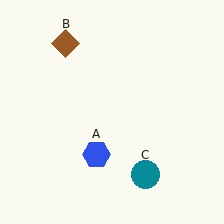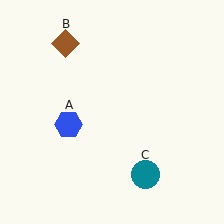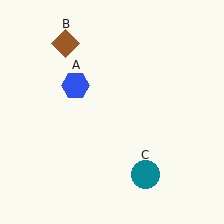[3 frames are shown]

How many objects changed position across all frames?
1 object changed position: blue hexagon (object A).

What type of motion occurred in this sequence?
The blue hexagon (object A) rotated clockwise around the center of the scene.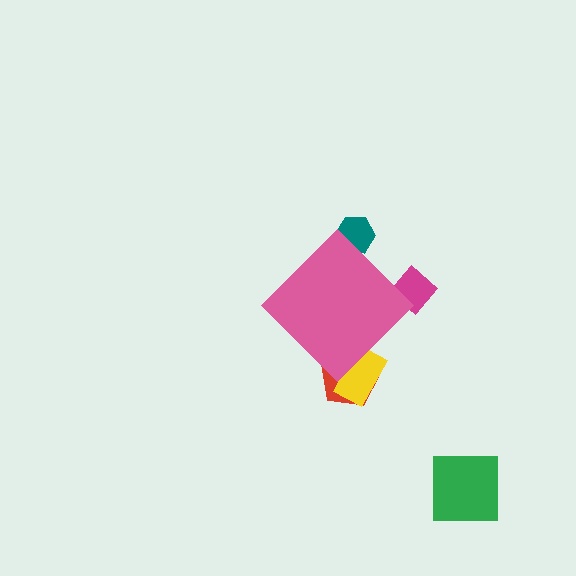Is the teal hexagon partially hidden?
Yes, the teal hexagon is partially hidden behind the pink diamond.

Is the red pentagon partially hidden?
Yes, the red pentagon is partially hidden behind the pink diamond.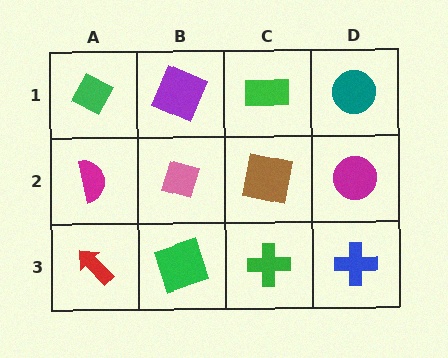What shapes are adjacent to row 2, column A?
A green diamond (row 1, column A), a red arrow (row 3, column A), a pink diamond (row 2, column B).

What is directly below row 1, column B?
A pink diamond.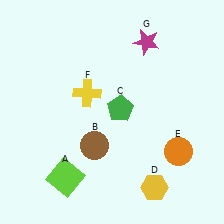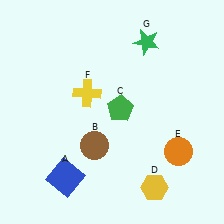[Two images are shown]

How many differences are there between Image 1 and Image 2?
There are 2 differences between the two images.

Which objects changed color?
A changed from lime to blue. G changed from magenta to green.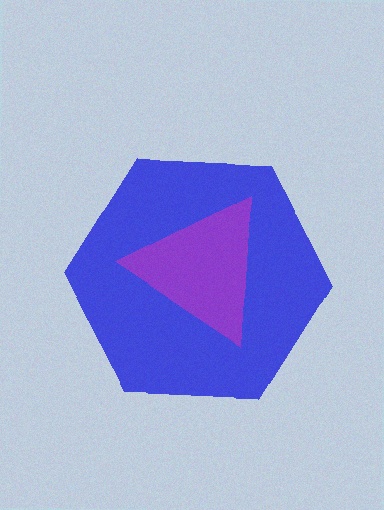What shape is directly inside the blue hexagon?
The purple triangle.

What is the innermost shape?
The purple triangle.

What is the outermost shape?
The blue hexagon.